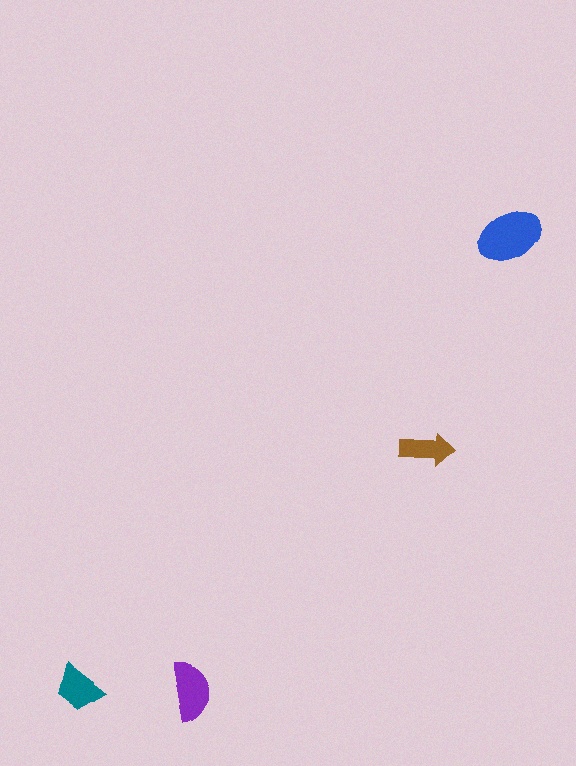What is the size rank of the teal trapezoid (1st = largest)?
3rd.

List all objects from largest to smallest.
The blue ellipse, the purple semicircle, the teal trapezoid, the brown arrow.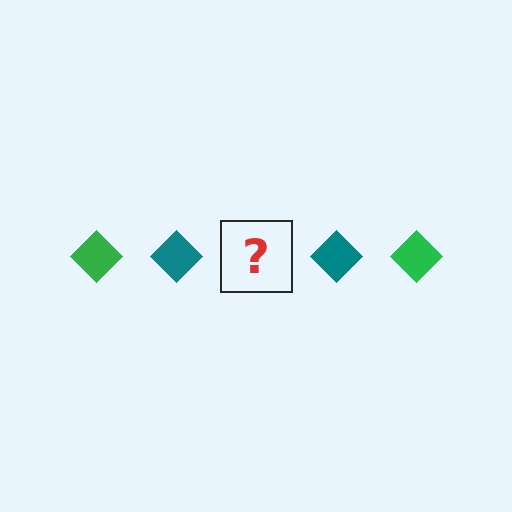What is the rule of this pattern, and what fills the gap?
The rule is that the pattern cycles through green, teal diamonds. The gap should be filled with a green diamond.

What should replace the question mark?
The question mark should be replaced with a green diamond.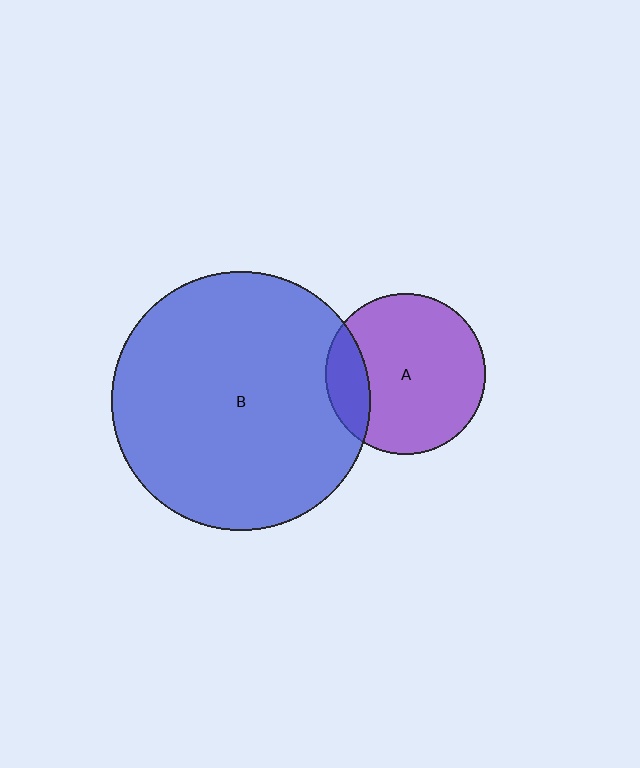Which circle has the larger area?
Circle B (blue).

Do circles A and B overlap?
Yes.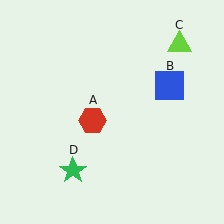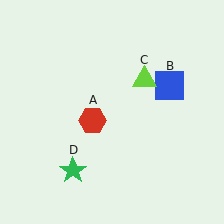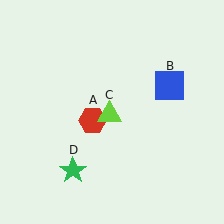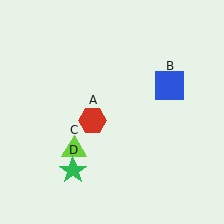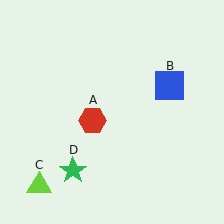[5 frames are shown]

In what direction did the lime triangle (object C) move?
The lime triangle (object C) moved down and to the left.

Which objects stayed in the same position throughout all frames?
Red hexagon (object A) and blue square (object B) and green star (object D) remained stationary.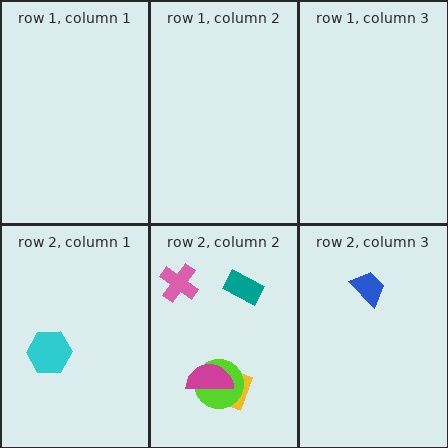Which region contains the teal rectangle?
The row 2, column 2 region.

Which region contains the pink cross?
The row 2, column 2 region.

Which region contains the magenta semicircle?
The row 2, column 2 region.